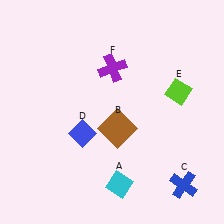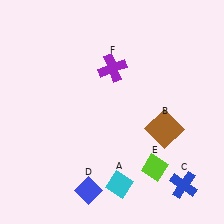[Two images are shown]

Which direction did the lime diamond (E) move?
The lime diamond (E) moved down.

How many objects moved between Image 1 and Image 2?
3 objects moved between the two images.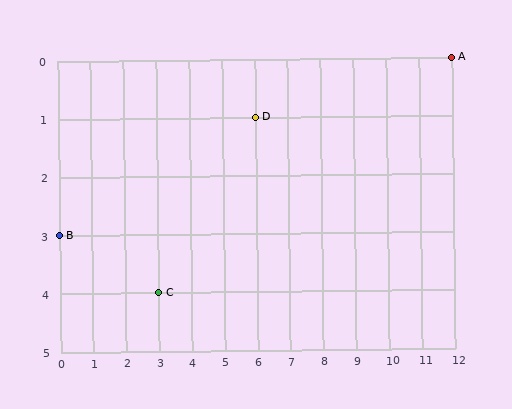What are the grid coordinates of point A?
Point A is at grid coordinates (12, 0).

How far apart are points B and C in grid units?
Points B and C are 3 columns and 1 row apart (about 3.2 grid units diagonally).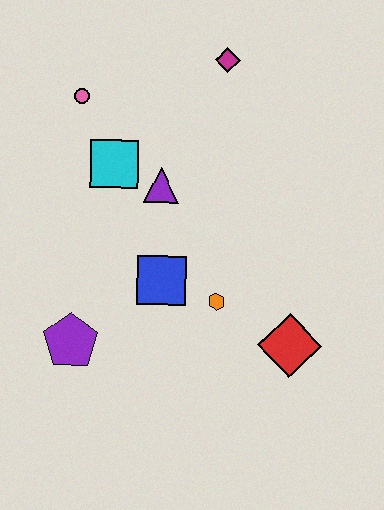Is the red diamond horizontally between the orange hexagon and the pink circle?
No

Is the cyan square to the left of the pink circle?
No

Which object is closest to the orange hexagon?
The blue square is closest to the orange hexagon.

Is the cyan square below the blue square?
No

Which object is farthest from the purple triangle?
The red diamond is farthest from the purple triangle.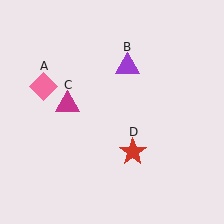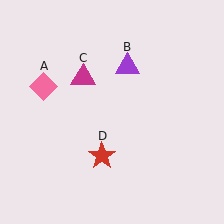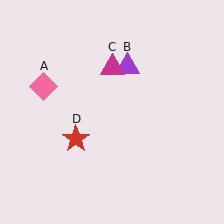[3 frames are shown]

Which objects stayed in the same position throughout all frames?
Pink diamond (object A) and purple triangle (object B) remained stationary.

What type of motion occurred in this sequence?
The magenta triangle (object C), red star (object D) rotated clockwise around the center of the scene.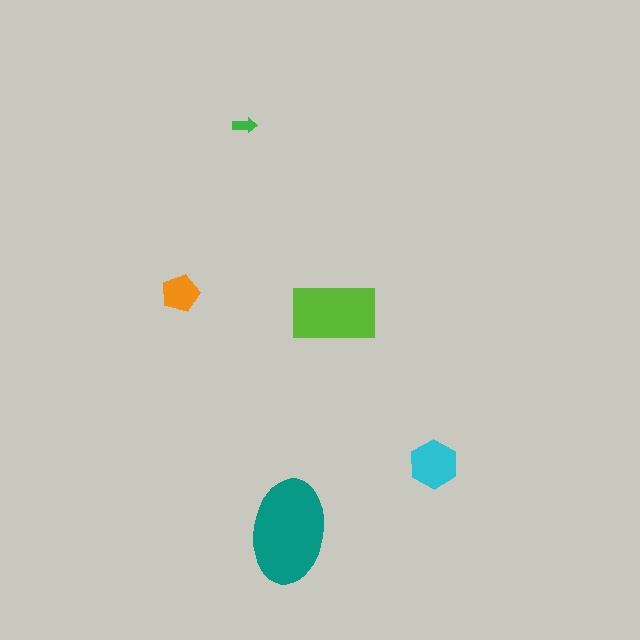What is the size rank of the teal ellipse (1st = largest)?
1st.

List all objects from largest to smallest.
The teal ellipse, the lime rectangle, the cyan hexagon, the orange pentagon, the green arrow.